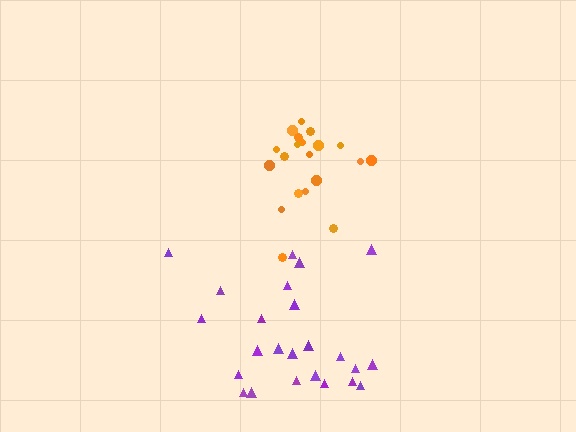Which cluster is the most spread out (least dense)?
Purple.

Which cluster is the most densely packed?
Orange.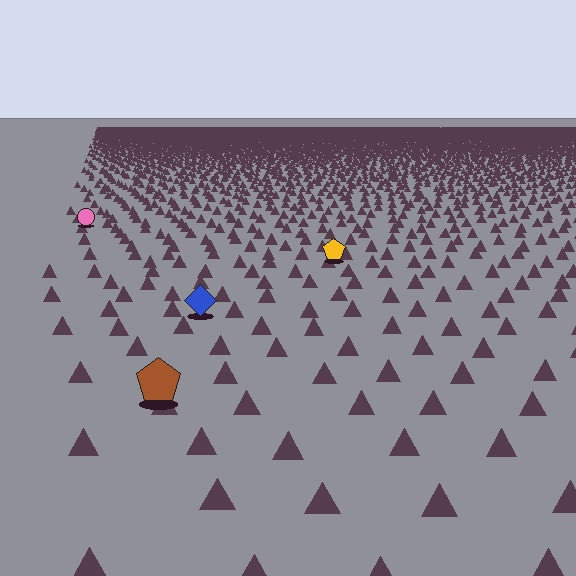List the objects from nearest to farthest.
From nearest to farthest: the brown pentagon, the blue diamond, the yellow pentagon, the pink circle.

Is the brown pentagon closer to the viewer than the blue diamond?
Yes. The brown pentagon is closer — you can tell from the texture gradient: the ground texture is coarser near it.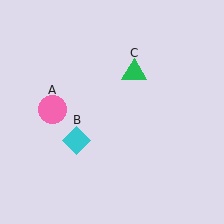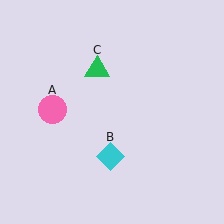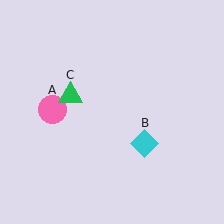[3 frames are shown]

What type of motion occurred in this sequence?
The cyan diamond (object B), green triangle (object C) rotated counterclockwise around the center of the scene.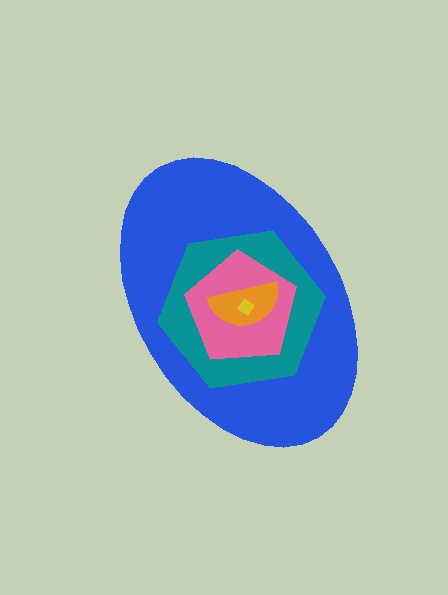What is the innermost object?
The yellow diamond.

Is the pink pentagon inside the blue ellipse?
Yes.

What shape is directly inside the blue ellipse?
The teal hexagon.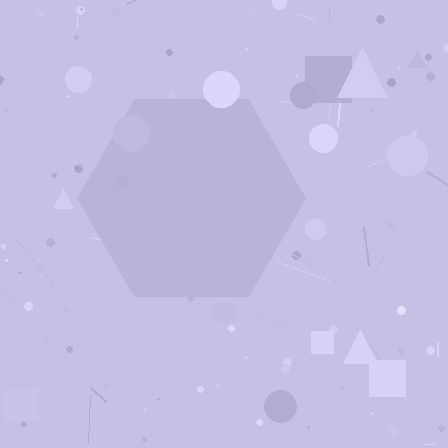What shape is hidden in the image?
A hexagon is hidden in the image.